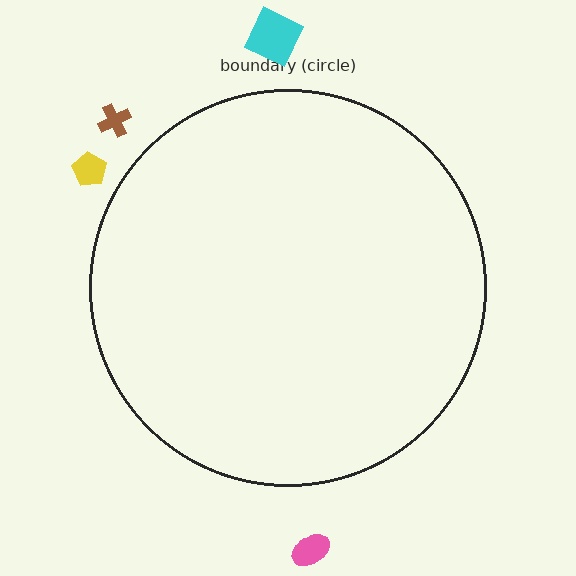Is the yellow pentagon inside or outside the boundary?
Outside.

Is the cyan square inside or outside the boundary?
Outside.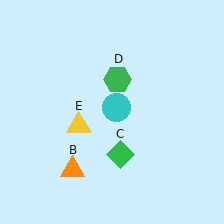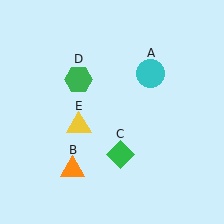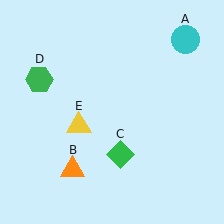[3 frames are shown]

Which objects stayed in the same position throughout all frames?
Orange triangle (object B) and green diamond (object C) and yellow triangle (object E) remained stationary.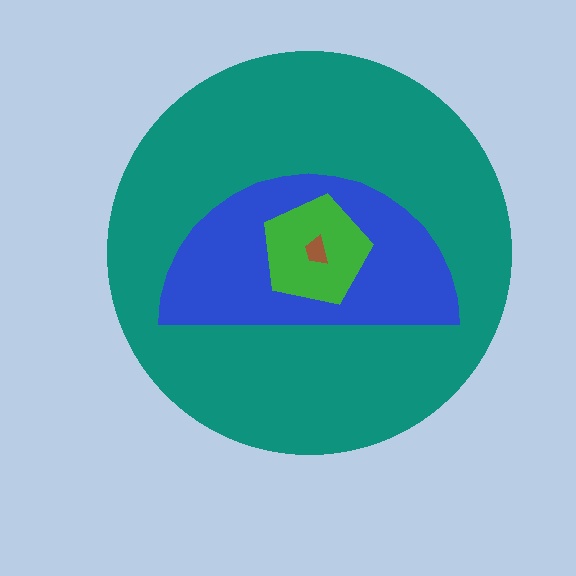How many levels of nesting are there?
4.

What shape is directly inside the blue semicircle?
The green pentagon.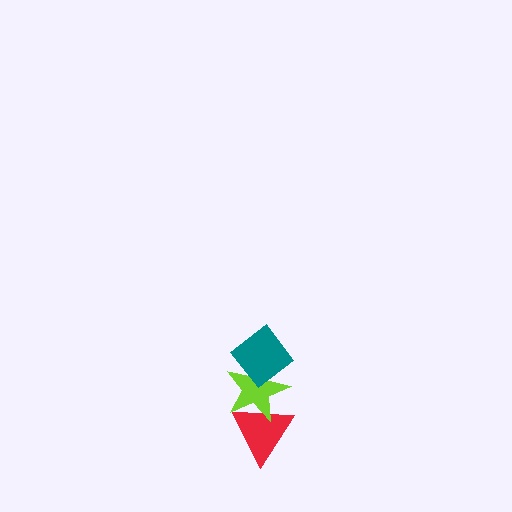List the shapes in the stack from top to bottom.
From top to bottom: the teal diamond, the lime star, the red triangle.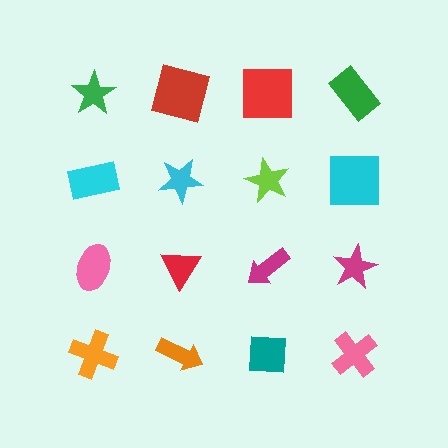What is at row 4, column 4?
A pink cross.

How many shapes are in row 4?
4 shapes.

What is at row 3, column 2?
A red triangle.